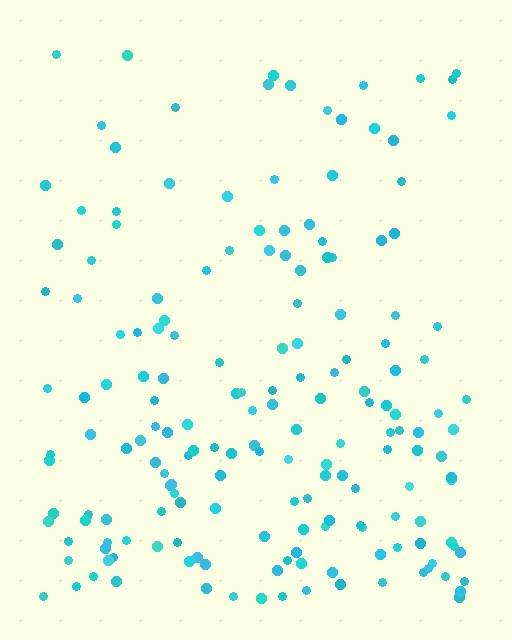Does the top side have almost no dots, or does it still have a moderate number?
Still a moderate number, just noticeably fewer than the bottom.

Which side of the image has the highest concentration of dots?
The bottom.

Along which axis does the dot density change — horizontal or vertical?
Vertical.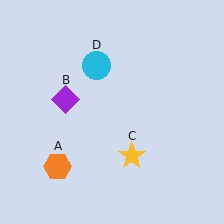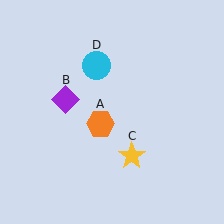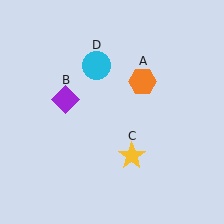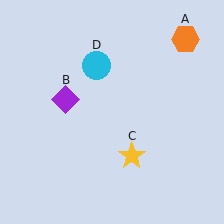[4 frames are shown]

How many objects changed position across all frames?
1 object changed position: orange hexagon (object A).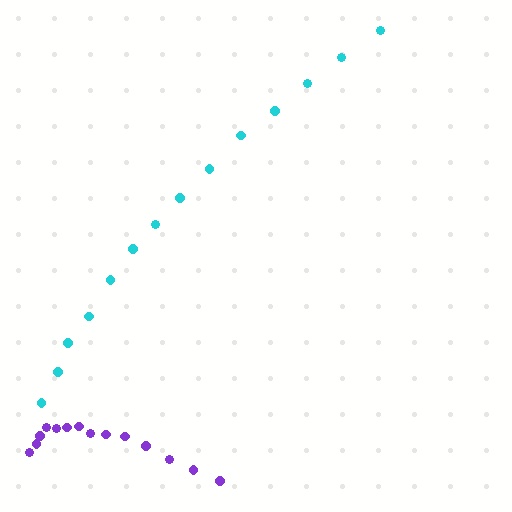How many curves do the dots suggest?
There are 2 distinct paths.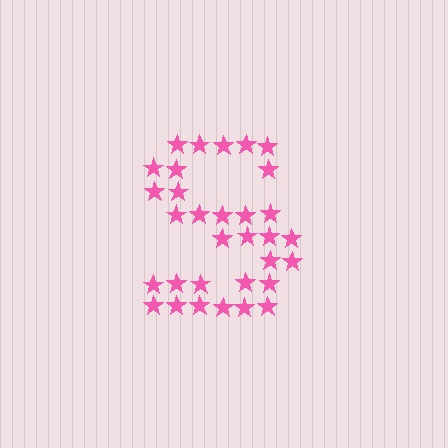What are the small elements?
The small elements are stars.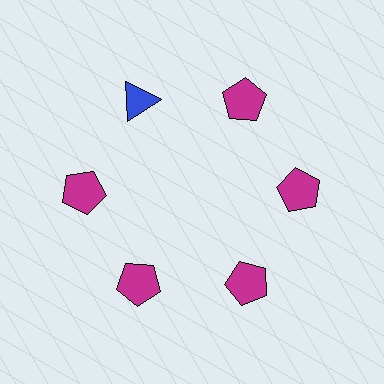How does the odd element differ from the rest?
It differs in both color (blue instead of magenta) and shape (triangle instead of pentagon).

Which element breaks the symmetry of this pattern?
The blue triangle at roughly the 11 o'clock position breaks the symmetry. All other shapes are magenta pentagons.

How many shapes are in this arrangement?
There are 6 shapes arranged in a ring pattern.